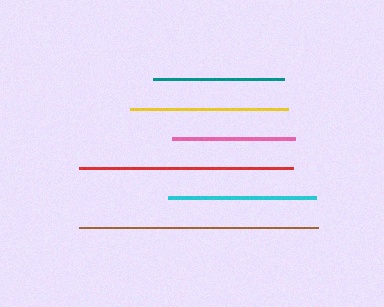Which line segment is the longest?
The brown line is the longest at approximately 239 pixels.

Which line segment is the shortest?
The pink line is the shortest at approximately 122 pixels.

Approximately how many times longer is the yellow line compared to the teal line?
The yellow line is approximately 1.2 times the length of the teal line.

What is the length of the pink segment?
The pink segment is approximately 122 pixels long.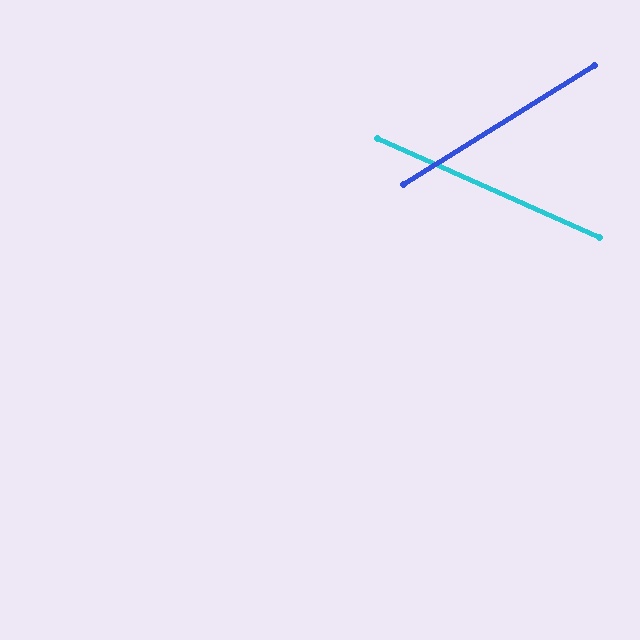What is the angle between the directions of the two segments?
Approximately 56 degrees.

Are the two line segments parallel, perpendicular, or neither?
Neither parallel nor perpendicular — they differ by about 56°.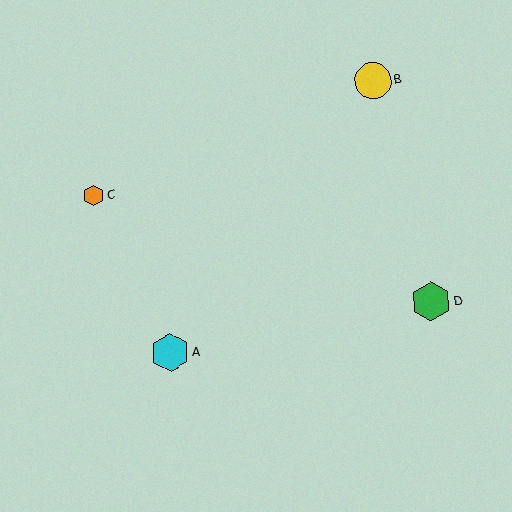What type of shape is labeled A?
Shape A is a cyan hexagon.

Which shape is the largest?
The green hexagon (labeled D) is the largest.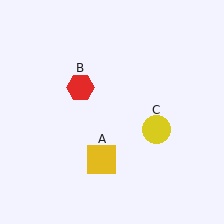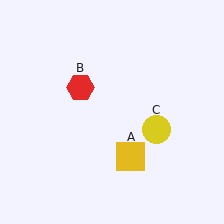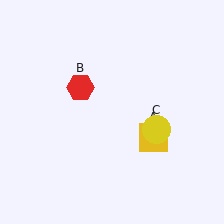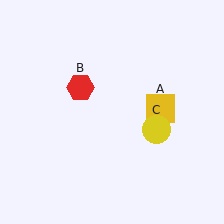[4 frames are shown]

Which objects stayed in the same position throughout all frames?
Red hexagon (object B) and yellow circle (object C) remained stationary.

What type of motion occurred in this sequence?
The yellow square (object A) rotated counterclockwise around the center of the scene.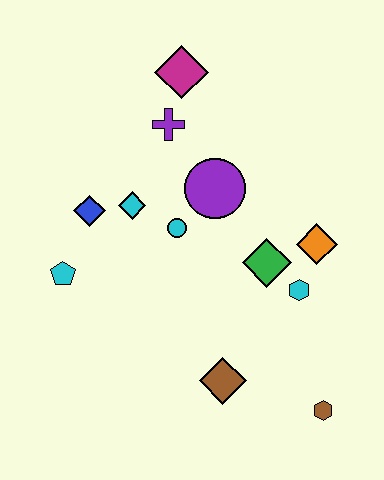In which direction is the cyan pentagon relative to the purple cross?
The cyan pentagon is below the purple cross.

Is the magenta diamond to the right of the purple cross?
Yes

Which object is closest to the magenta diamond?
The purple cross is closest to the magenta diamond.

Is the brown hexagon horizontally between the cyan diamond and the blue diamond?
No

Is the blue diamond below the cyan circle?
No